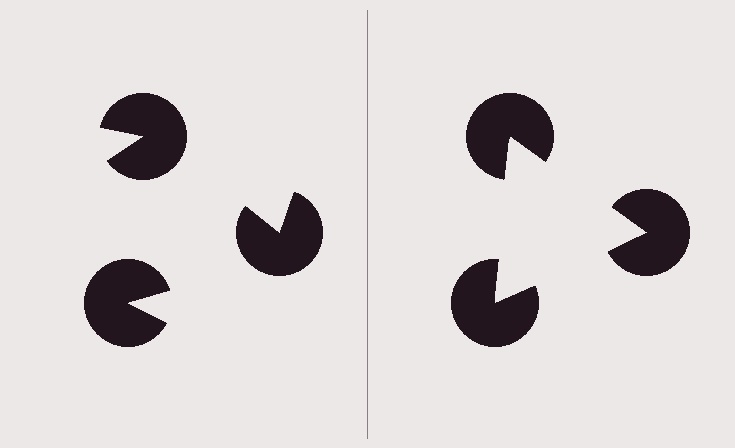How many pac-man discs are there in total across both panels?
6 — 3 on each side.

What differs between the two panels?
The pac-man discs are positioned identically on both sides; only the wedge orientations differ. On the right they align to a triangle; on the left they are misaligned.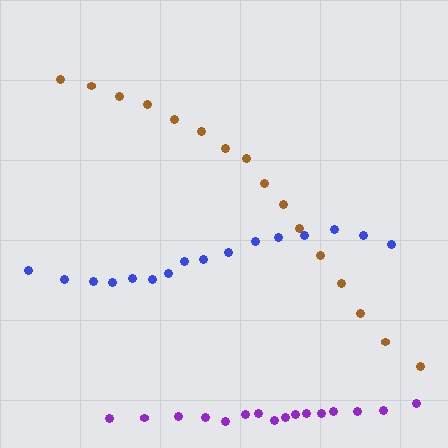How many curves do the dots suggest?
There are 3 distinct paths.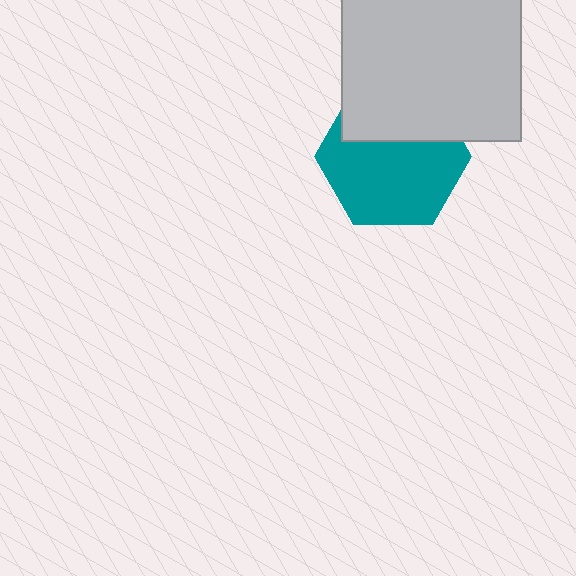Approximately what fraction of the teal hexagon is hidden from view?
Roughly 34% of the teal hexagon is hidden behind the light gray rectangle.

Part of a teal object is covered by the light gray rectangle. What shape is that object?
It is a hexagon.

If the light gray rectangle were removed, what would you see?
You would see the complete teal hexagon.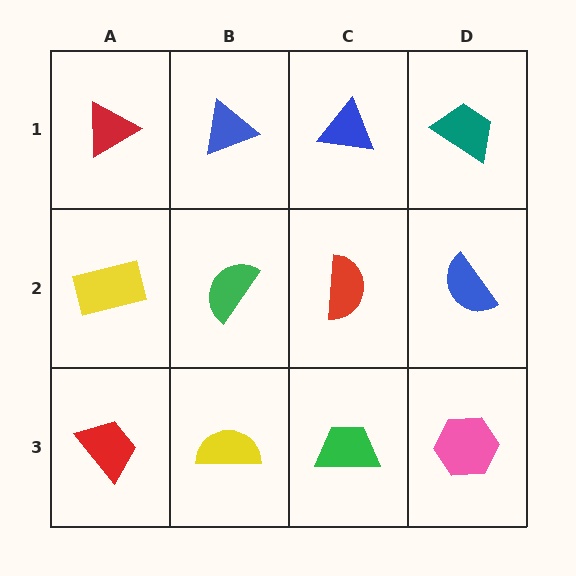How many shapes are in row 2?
4 shapes.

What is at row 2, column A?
A yellow rectangle.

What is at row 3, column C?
A green trapezoid.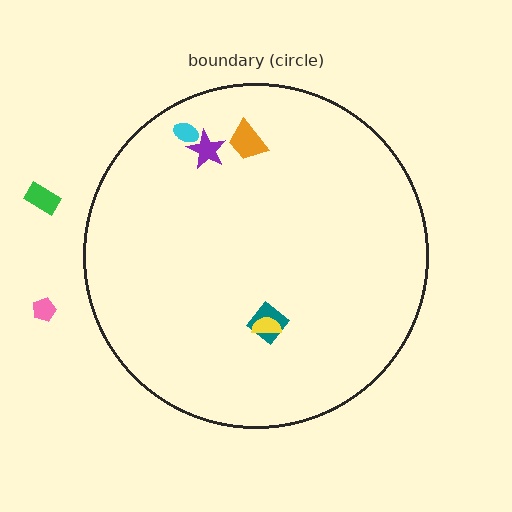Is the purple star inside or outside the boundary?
Inside.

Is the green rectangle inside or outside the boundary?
Outside.